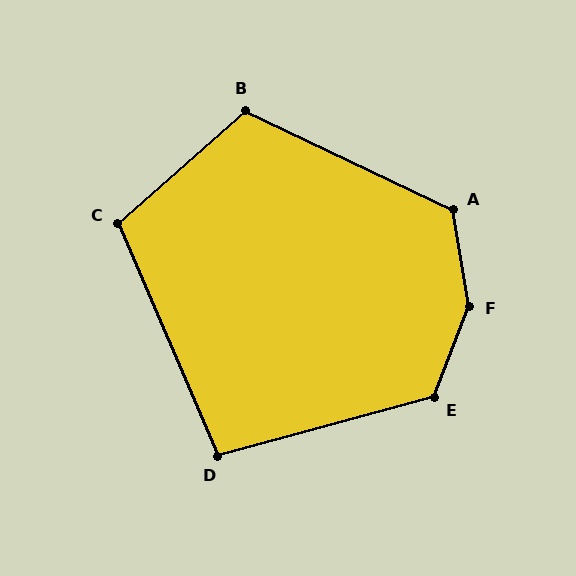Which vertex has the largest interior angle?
F, at approximately 149 degrees.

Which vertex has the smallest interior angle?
D, at approximately 98 degrees.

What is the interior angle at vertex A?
Approximately 125 degrees (obtuse).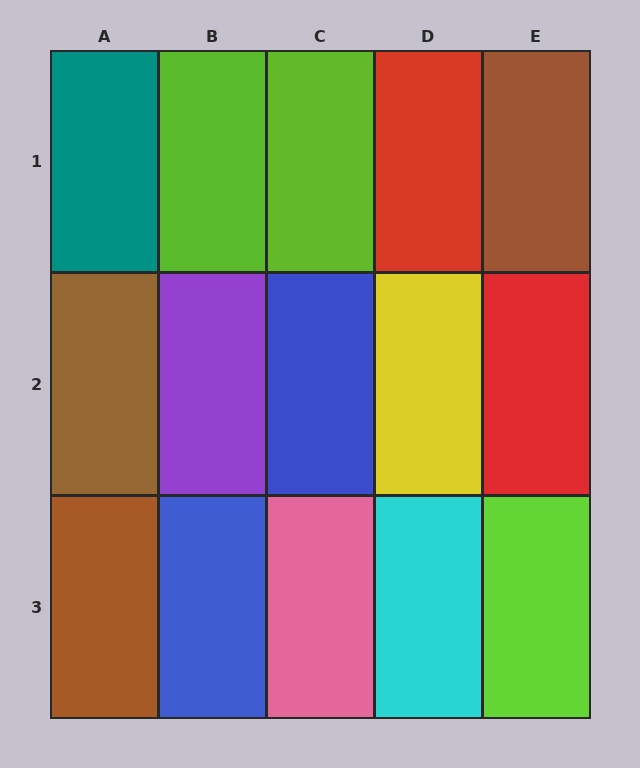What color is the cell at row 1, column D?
Red.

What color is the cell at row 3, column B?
Blue.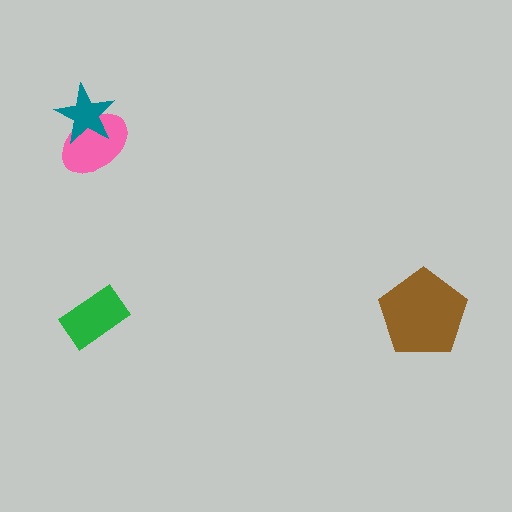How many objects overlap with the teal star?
1 object overlaps with the teal star.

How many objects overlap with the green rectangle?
0 objects overlap with the green rectangle.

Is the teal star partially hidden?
No, no other shape covers it.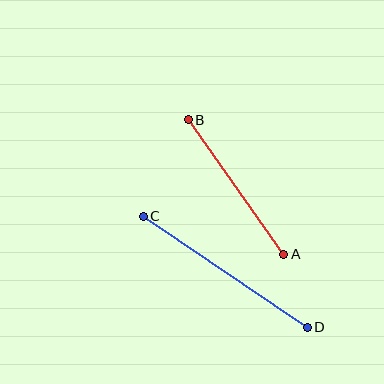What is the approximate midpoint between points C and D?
The midpoint is at approximately (225, 272) pixels.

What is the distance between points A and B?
The distance is approximately 165 pixels.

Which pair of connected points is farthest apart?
Points C and D are farthest apart.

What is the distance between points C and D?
The distance is approximately 198 pixels.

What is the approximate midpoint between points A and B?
The midpoint is at approximately (236, 187) pixels.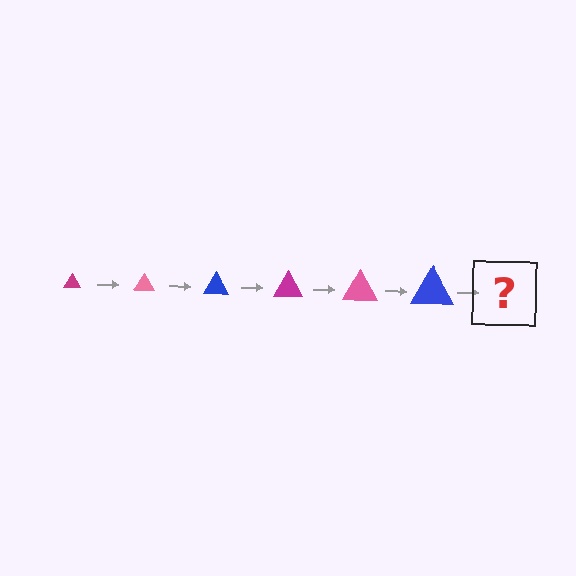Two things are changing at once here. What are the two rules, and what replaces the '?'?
The two rules are that the triangle grows larger each step and the color cycles through magenta, pink, and blue. The '?' should be a magenta triangle, larger than the previous one.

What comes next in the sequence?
The next element should be a magenta triangle, larger than the previous one.